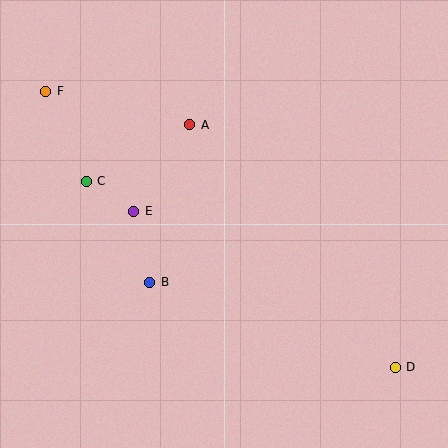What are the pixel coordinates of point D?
Point D is at (395, 367).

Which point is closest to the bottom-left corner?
Point B is closest to the bottom-left corner.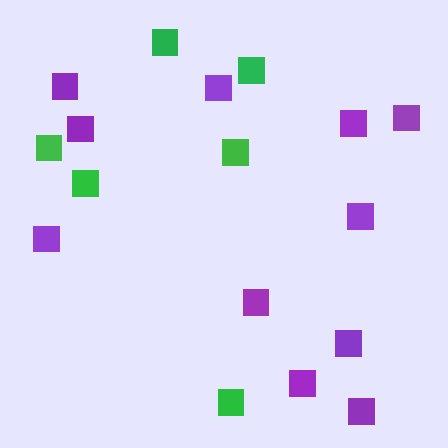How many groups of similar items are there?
There are 2 groups: one group of green squares (6) and one group of purple squares (11).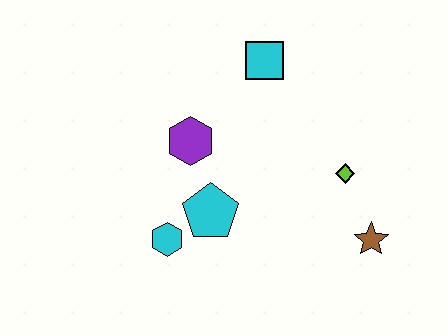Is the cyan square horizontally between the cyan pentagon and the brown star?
Yes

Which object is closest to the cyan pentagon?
The cyan hexagon is closest to the cyan pentagon.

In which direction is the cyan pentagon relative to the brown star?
The cyan pentagon is to the left of the brown star.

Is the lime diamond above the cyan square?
No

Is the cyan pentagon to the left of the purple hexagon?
No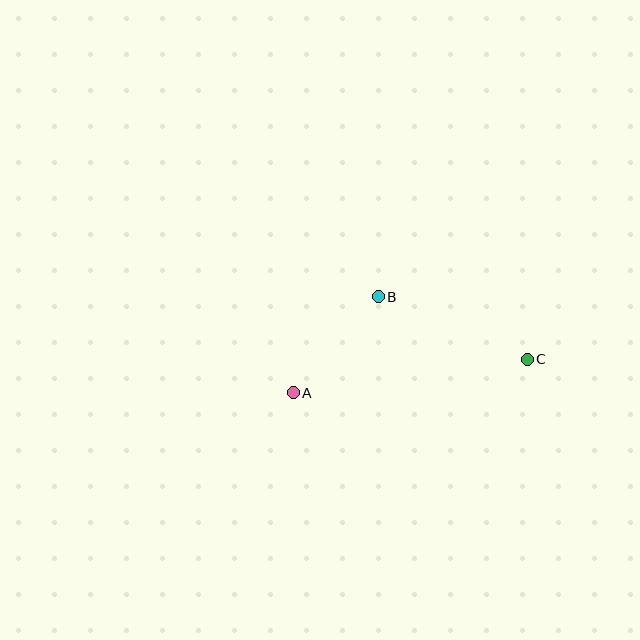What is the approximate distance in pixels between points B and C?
The distance between B and C is approximately 162 pixels.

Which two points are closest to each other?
Points A and B are closest to each other.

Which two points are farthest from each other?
Points A and C are farthest from each other.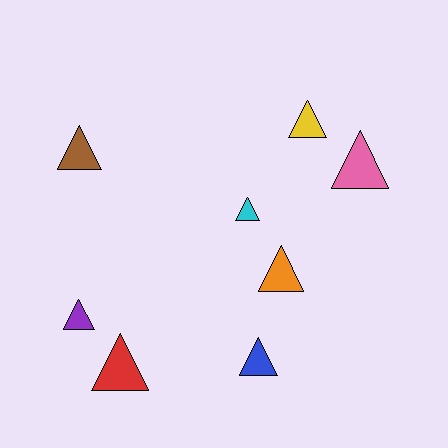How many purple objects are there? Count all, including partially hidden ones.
There is 1 purple object.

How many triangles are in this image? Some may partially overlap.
There are 8 triangles.